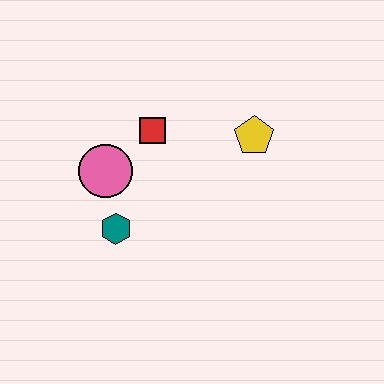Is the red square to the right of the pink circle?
Yes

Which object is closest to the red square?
The pink circle is closest to the red square.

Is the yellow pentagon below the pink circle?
No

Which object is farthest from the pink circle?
The yellow pentagon is farthest from the pink circle.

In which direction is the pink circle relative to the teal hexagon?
The pink circle is above the teal hexagon.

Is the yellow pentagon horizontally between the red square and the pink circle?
No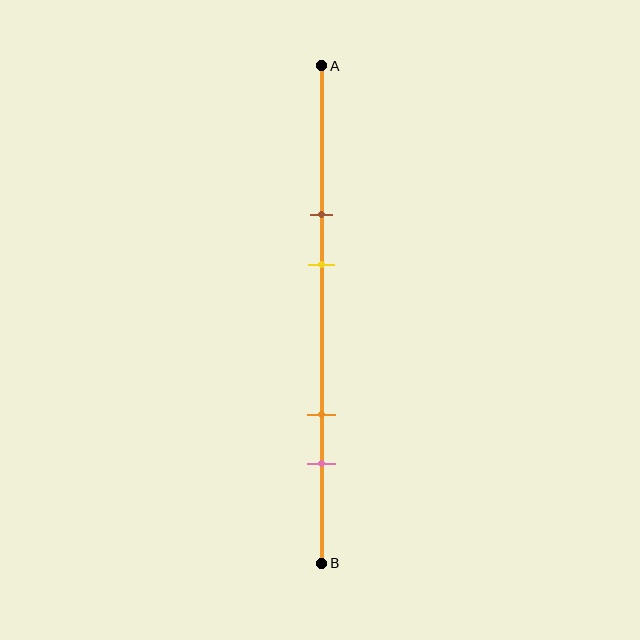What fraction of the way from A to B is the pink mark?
The pink mark is approximately 80% (0.8) of the way from A to B.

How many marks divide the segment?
There are 4 marks dividing the segment.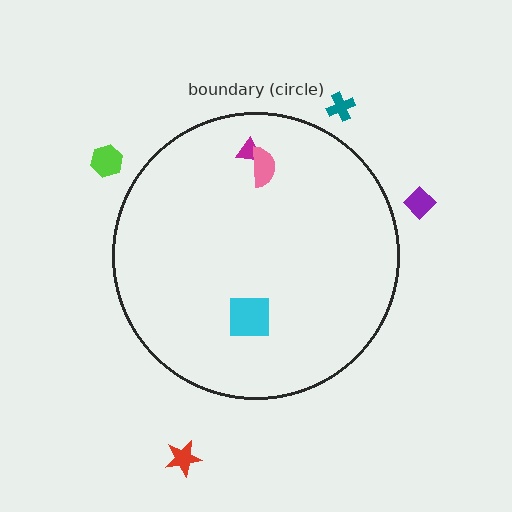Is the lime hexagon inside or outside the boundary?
Outside.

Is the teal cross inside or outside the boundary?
Outside.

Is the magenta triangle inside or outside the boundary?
Inside.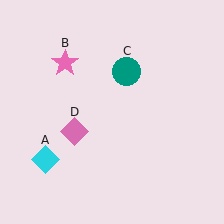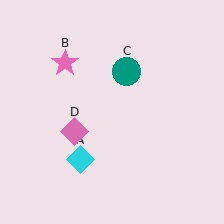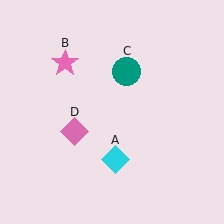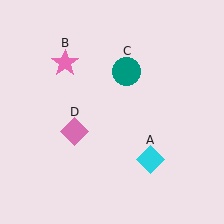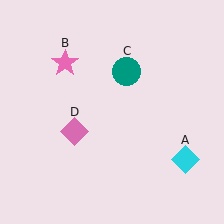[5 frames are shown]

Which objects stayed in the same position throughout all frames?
Pink star (object B) and teal circle (object C) and pink diamond (object D) remained stationary.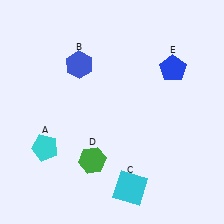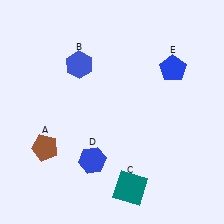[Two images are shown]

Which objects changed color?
A changed from cyan to brown. C changed from cyan to teal. D changed from green to blue.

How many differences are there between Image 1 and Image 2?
There are 3 differences between the two images.